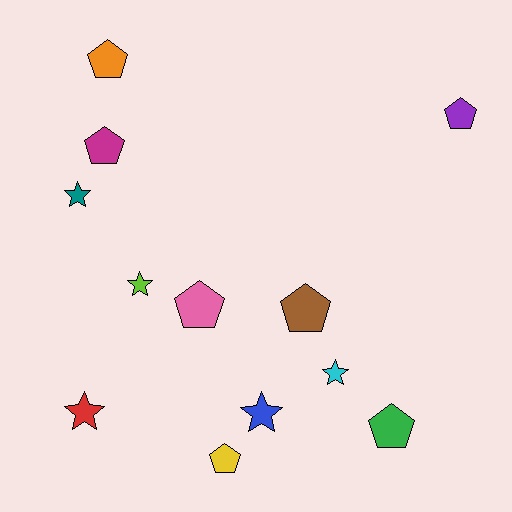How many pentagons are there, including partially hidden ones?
There are 7 pentagons.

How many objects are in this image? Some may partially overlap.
There are 12 objects.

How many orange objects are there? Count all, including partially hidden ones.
There is 1 orange object.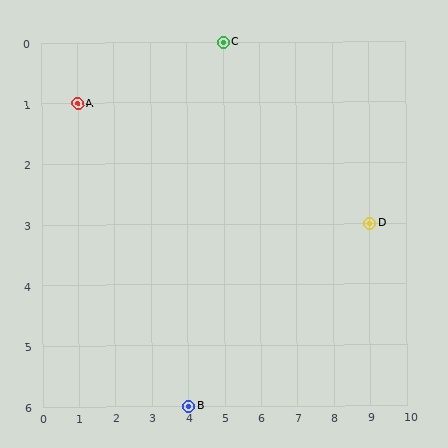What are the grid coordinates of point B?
Point B is at grid coordinates (4, 6).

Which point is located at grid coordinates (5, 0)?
Point C is at (5, 0).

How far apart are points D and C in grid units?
Points D and C are 4 columns and 3 rows apart (about 5.0 grid units diagonally).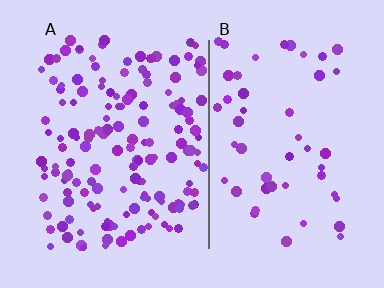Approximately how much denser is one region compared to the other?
Approximately 3.1× — region A over region B.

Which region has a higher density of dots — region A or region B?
A (the left).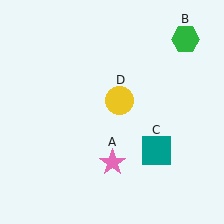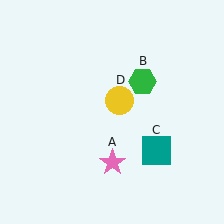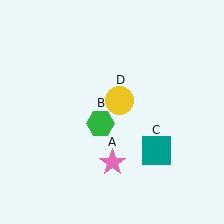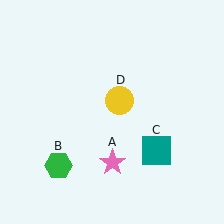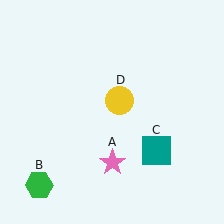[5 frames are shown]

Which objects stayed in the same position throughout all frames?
Pink star (object A) and teal square (object C) and yellow circle (object D) remained stationary.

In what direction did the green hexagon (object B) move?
The green hexagon (object B) moved down and to the left.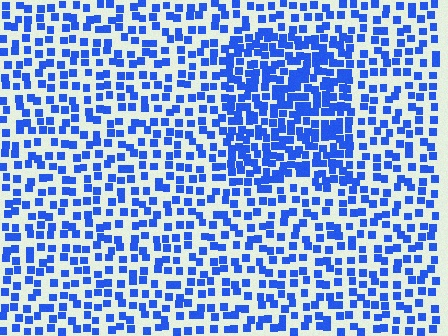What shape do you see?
I see a rectangle.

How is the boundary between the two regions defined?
The boundary is defined by a change in element density (approximately 1.9x ratio). All elements are the same color, size, and shape.